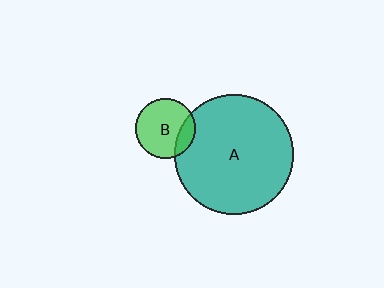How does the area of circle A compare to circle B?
Approximately 3.9 times.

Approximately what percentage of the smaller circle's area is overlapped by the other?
Approximately 20%.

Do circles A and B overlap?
Yes.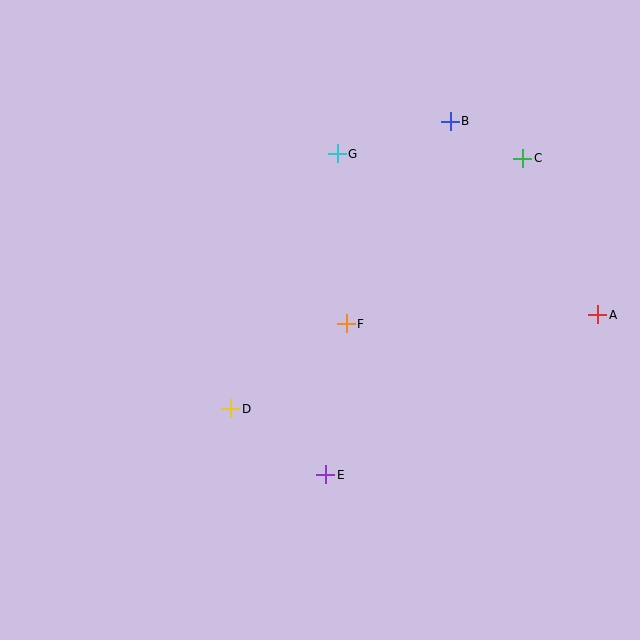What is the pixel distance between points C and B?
The distance between C and B is 81 pixels.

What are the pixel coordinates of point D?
Point D is at (231, 409).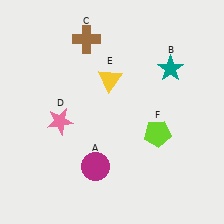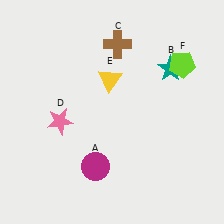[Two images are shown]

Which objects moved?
The objects that moved are: the brown cross (C), the lime pentagon (F).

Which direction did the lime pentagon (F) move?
The lime pentagon (F) moved up.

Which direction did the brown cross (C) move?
The brown cross (C) moved right.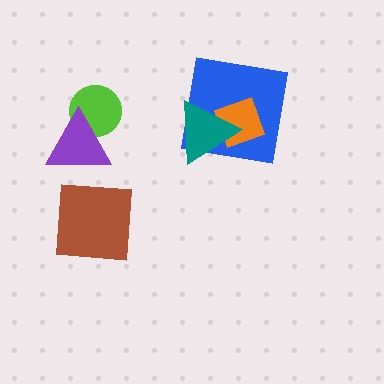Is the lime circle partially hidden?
Yes, it is partially covered by another shape.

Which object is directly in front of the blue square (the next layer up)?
The orange diamond is directly in front of the blue square.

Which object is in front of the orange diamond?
The teal triangle is in front of the orange diamond.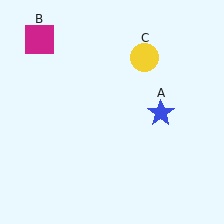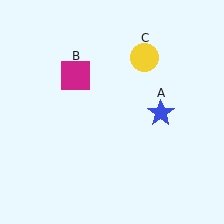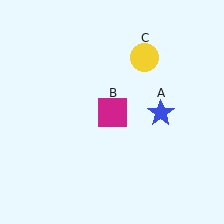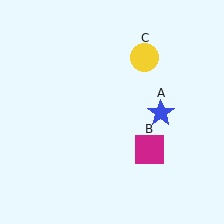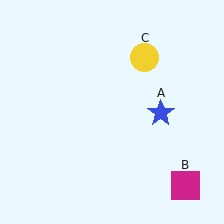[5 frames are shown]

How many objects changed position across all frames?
1 object changed position: magenta square (object B).